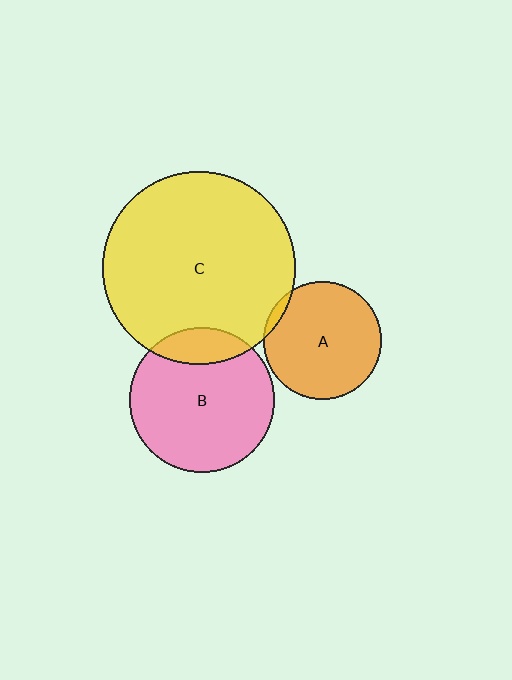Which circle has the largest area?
Circle C (yellow).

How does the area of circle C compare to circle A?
Approximately 2.7 times.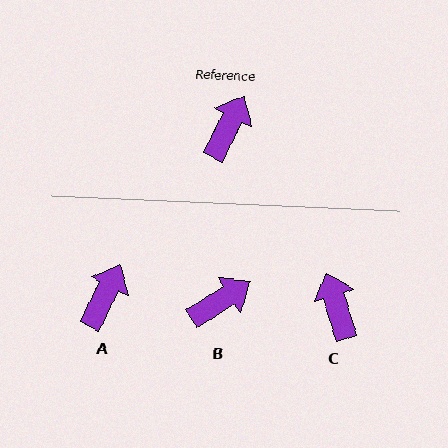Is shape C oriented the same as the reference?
No, it is off by about 44 degrees.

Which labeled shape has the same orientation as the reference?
A.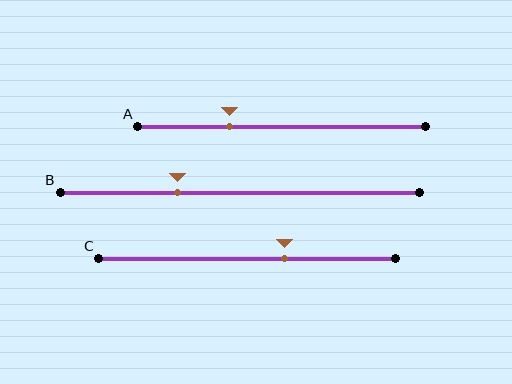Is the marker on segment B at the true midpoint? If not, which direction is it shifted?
No, the marker on segment B is shifted to the left by about 17% of the segment length.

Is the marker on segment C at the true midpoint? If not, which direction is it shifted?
No, the marker on segment C is shifted to the right by about 13% of the segment length.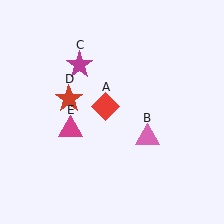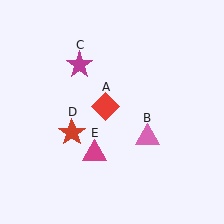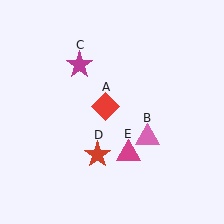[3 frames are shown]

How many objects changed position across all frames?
2 objects changed position: red star (object D), magenta triangle (object E).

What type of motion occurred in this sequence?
The red star (object D), magenta triangle (object E) rotated counterclockwise around the center of the scene.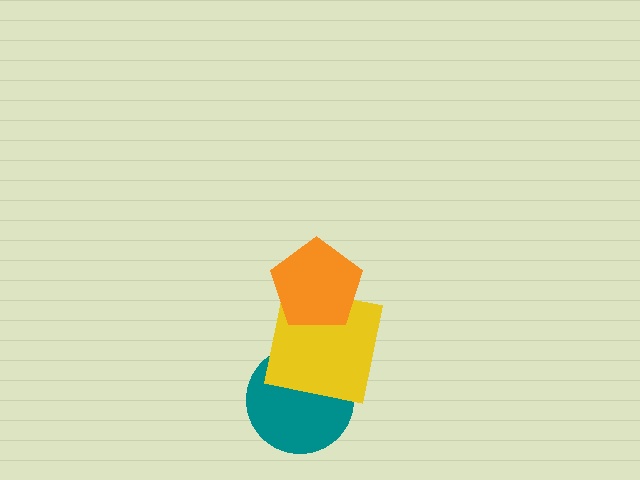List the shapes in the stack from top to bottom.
From top to bottom: the orange pentagon, the yellow square, the teal circle.